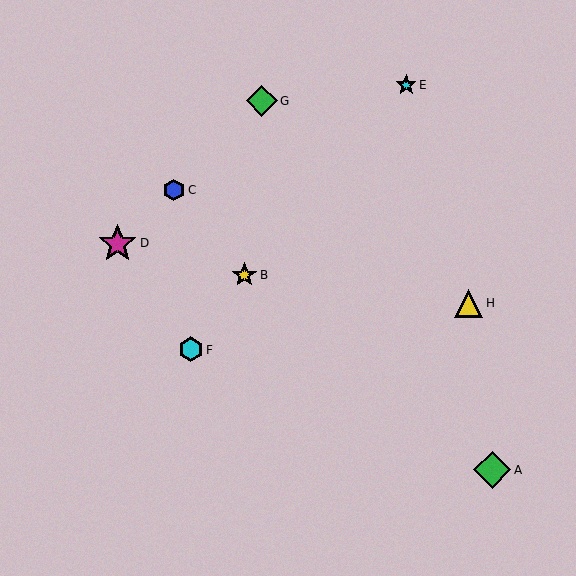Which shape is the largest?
The magenta star (labeled D) is the largest.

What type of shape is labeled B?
Shape B is a yellow star.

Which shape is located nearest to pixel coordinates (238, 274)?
The yellow star (labeled B) at (244, 275) is nearest to that location.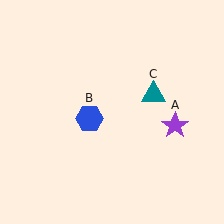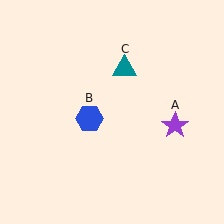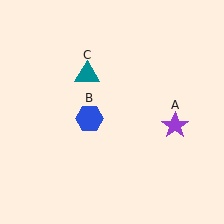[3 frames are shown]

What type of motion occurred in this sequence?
The teal triangle (object C) rotated counterclockwise around the center of the scene.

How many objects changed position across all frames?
1 object changed position: teal triangle (object C).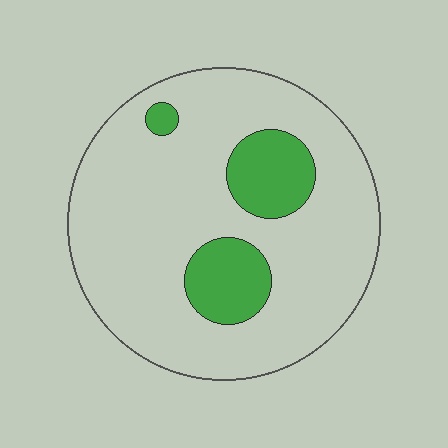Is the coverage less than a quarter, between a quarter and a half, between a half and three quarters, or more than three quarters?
Less than a quarter.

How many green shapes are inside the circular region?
3.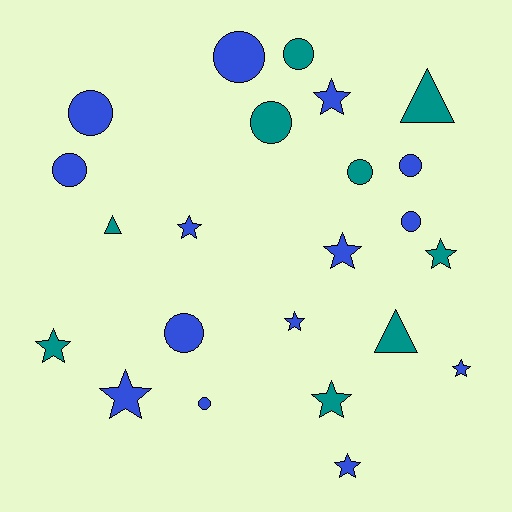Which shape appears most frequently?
Circle, with 10 objects.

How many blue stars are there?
There are 7 blue stars.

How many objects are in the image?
There are 23 objects.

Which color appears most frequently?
Blue, with 14 objects.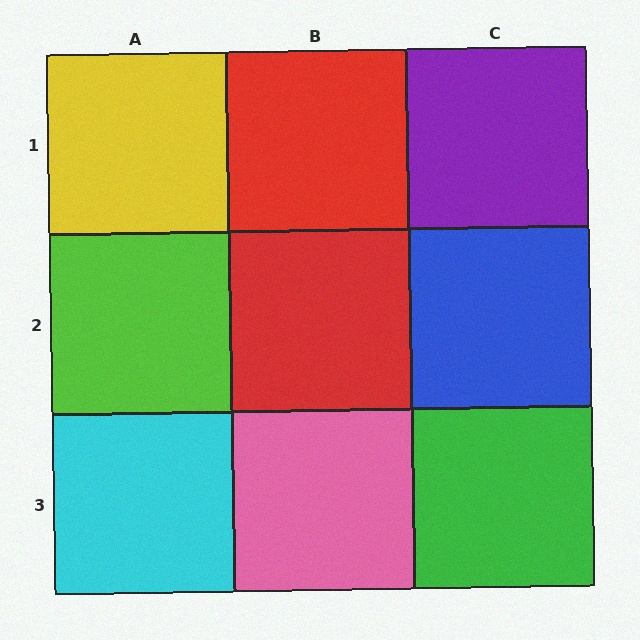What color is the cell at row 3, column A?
Cyan.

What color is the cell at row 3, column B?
Pink.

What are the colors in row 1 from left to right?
Yellow, red, purple.